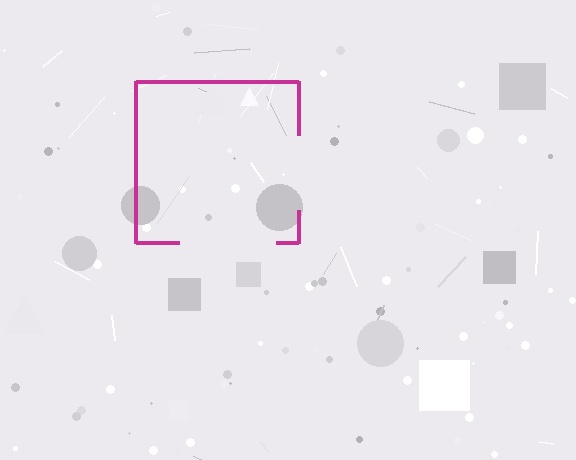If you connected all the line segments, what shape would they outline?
They would outline a square.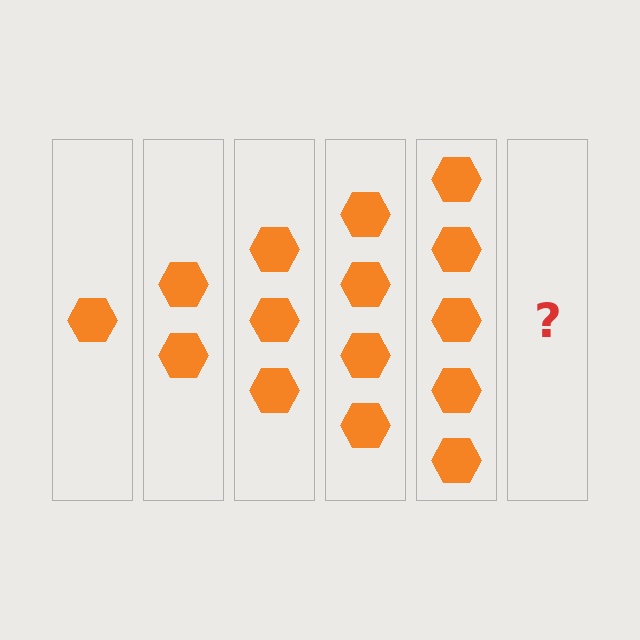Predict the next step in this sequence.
The next step is 6 hexagons.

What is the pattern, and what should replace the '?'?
The pattern is that each step adds one more hexagon. The '?' should be 6 hexagons.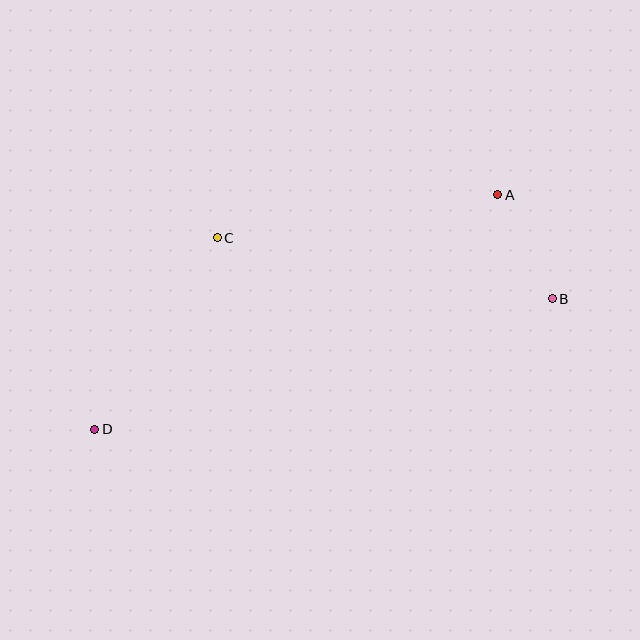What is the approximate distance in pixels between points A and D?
The distance between A and D is approximately 466 pixels.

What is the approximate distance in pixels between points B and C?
The distance between B and C is approximately 341 pixels.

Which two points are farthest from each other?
Points B and D are farthest from each other.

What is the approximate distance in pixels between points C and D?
The distance between C and D is approximately 227 pixels.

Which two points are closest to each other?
Points A and B are closest to each other.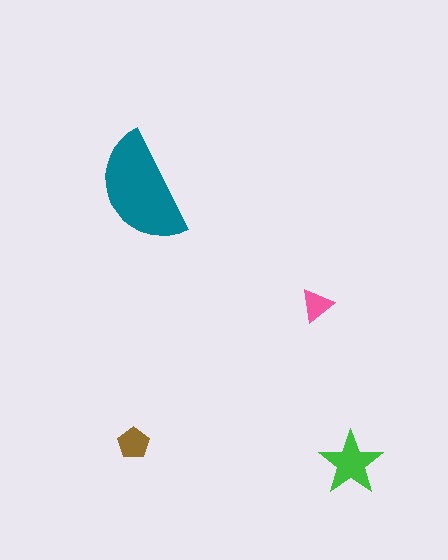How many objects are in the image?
There are 4 objects in the image.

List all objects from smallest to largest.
The pink triangle, the brown pentagon, the green star, the teal semicircle.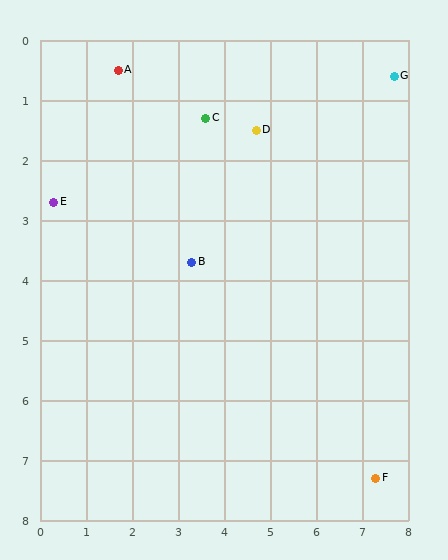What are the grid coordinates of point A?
Point A is at approximately (1.7, 0.5).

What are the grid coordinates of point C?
Point C is at approximately (3.6, 1.3).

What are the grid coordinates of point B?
Point B is at approximately (3.3, 3.7).